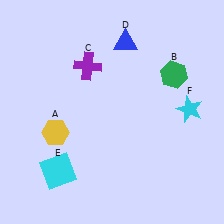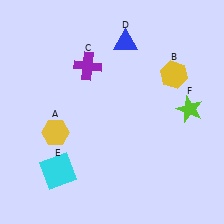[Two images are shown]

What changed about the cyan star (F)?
In Image 1, F is cyan. In Image 2, it changed to lime.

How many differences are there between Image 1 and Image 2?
There are 2 differences between the two images.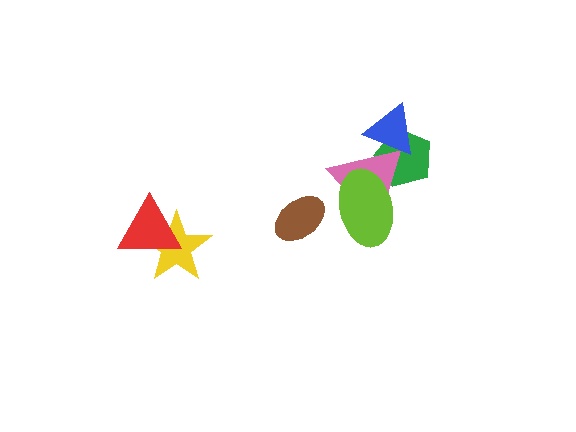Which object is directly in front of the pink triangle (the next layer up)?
The blue triangle is directly in front of the pink triangle.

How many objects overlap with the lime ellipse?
2 objects overlap with the lime ellipse.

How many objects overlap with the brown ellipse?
0 objects overlap with the brown ellipse.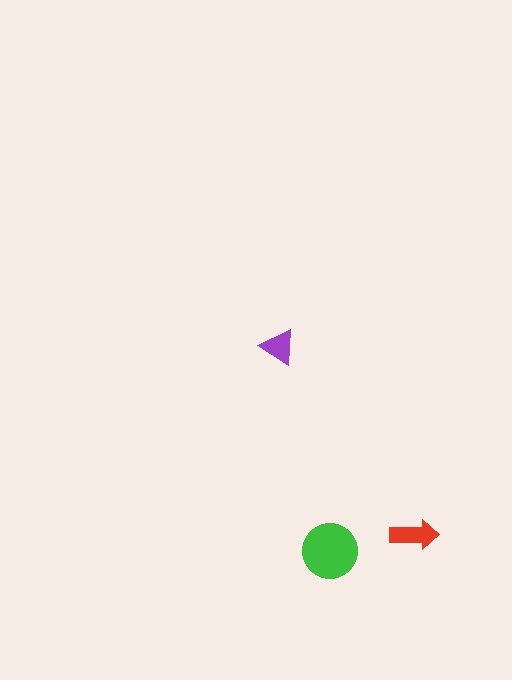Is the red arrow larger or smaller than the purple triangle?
Larger.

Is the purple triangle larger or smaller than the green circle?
Smaller.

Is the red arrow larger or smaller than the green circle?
Smaller.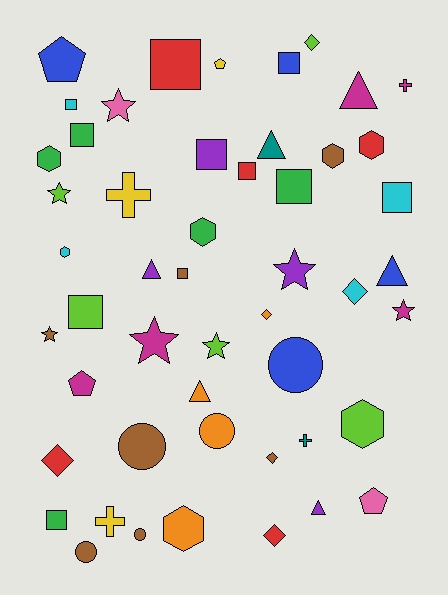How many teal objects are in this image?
There are 2 teal objects.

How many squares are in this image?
There are 11 squares.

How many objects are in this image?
There are 50 objects.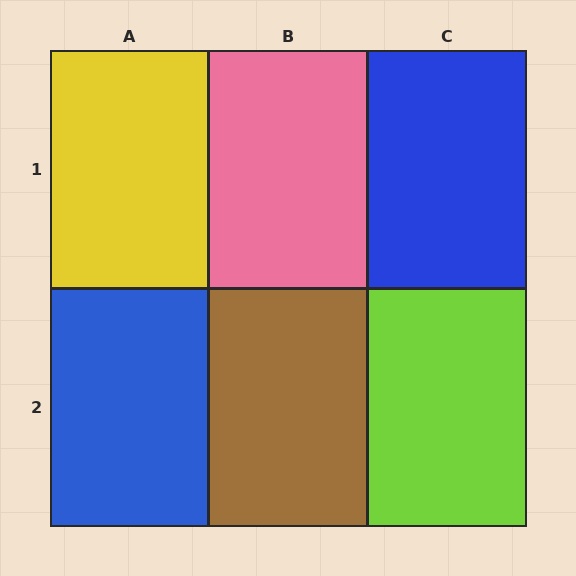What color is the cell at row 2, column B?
Brown.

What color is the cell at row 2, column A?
Blue.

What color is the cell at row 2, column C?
Lime.